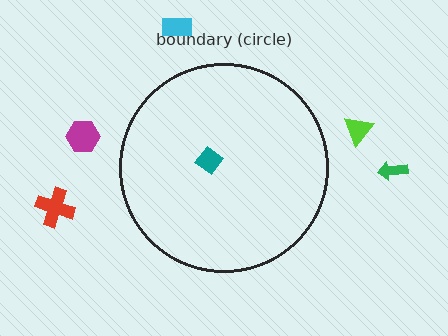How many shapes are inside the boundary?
1 inside, 5 outside.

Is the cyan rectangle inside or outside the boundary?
Outside.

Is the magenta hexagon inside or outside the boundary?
Outside.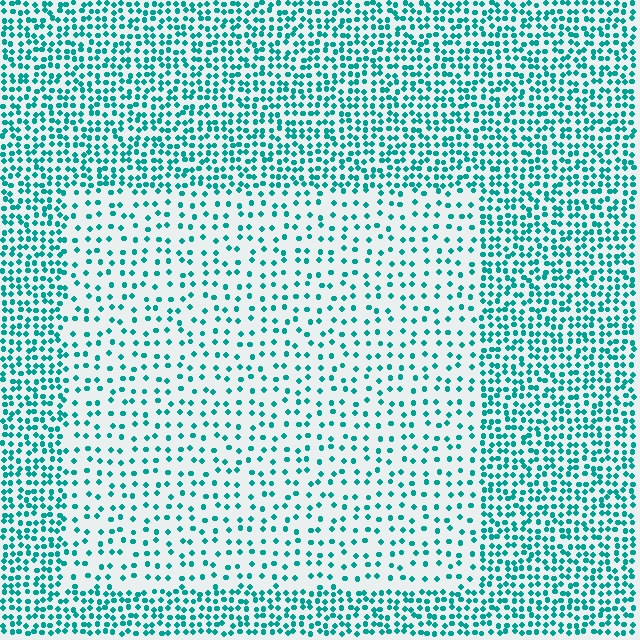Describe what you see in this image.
The image contains small teal elements arranged at two different densities. A rectangle-shaped region is visible where the elements are less densely packed than the surrounding area.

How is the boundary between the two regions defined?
The boundary is defined by a change in element density (approximately 2.2x ratio). All elements are the same color, size, and shape.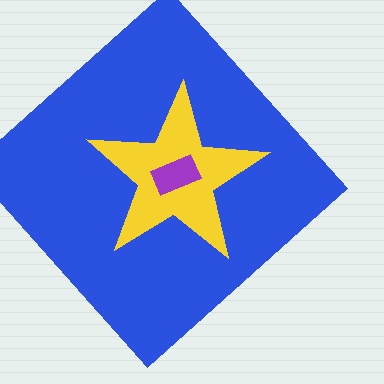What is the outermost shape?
The blue diamond.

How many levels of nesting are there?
3.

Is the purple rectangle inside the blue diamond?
Yes.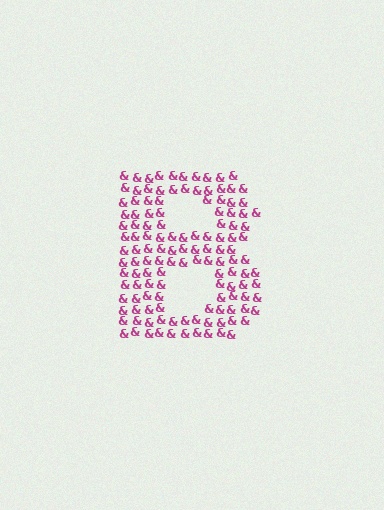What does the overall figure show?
The overall figure shows the letter B.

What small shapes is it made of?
It is made of small ampersands.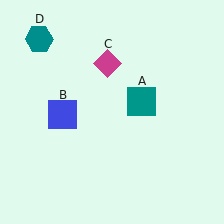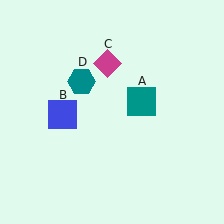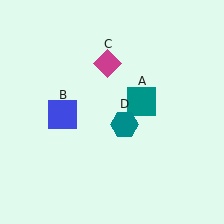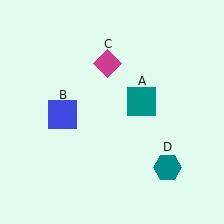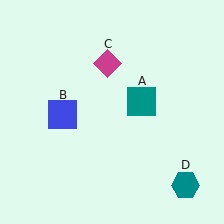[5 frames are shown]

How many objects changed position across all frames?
1 object changed position: teal hexagon (object D).